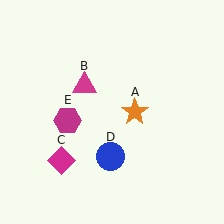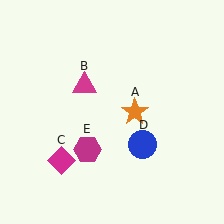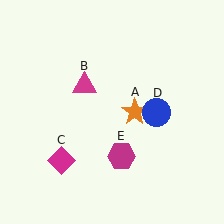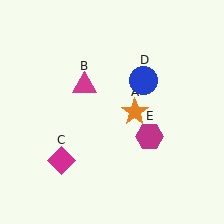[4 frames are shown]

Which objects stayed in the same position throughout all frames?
Orange star (object A) and magenta triangle (object B) and magenta diamond (object C) remained stationary.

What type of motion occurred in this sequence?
The blue circle (object D), magenta hexagon (object E) rotated counterclockwise around the center of the scene.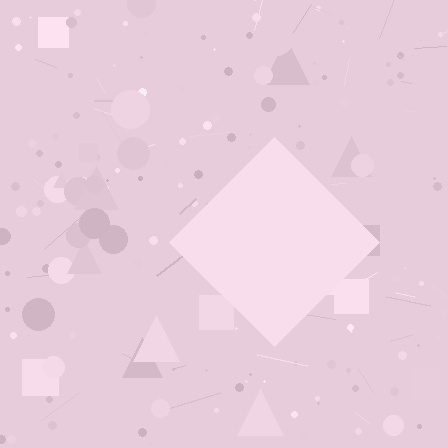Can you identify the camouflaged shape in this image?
The camouflaged shape is a diamond.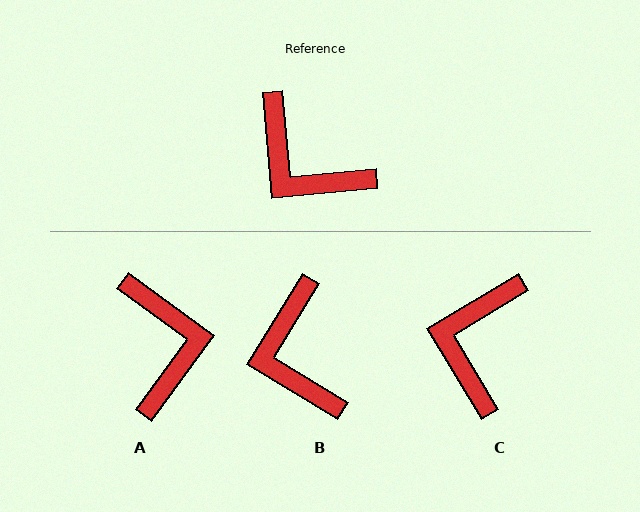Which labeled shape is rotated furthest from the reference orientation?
A, about 138 degrees away.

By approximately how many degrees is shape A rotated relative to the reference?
Approximately 138 degrees counter-clockwise.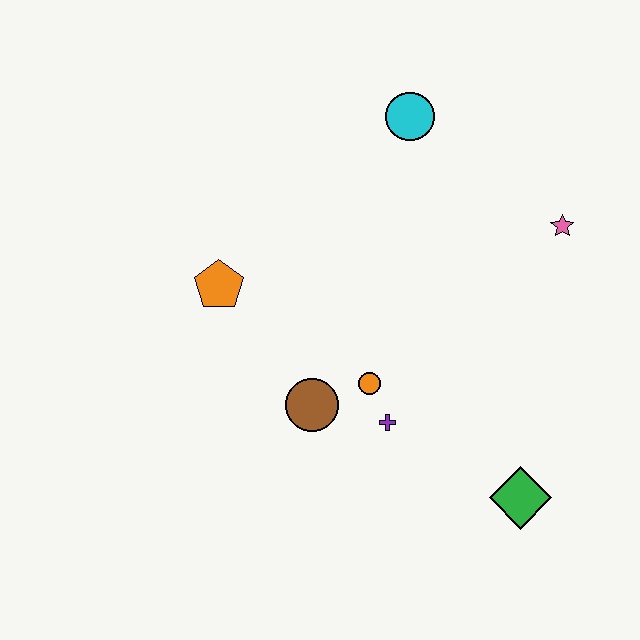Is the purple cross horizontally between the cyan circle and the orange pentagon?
Yes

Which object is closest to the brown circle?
The orange circle is closest to the brown circle.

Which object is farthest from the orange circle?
The cyan circle is farthest from the orange circle.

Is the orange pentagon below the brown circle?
No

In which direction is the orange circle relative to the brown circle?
The orange circle is to the right of the brown circle.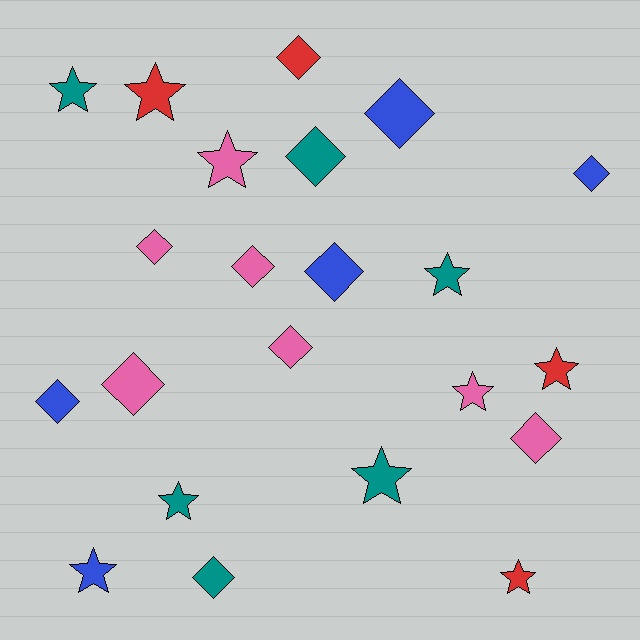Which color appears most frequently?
Pink, with 7 objects.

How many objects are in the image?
There are 22 objects.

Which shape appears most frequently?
Diamond, with 12 objects.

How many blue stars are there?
There is 1 blue star.